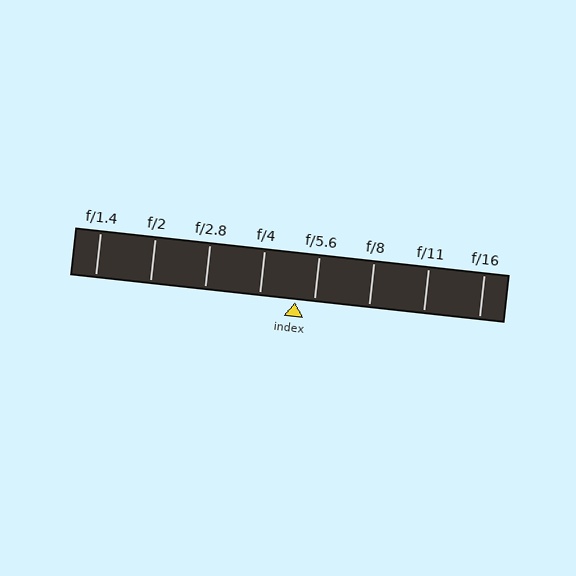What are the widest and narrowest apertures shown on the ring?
The widest aperture shown is f/1.4 and the narrowest is f/16.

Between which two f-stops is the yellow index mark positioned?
The index mark is between f/4 and f/5.6.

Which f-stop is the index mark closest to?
The index mark is closest to f/5.6.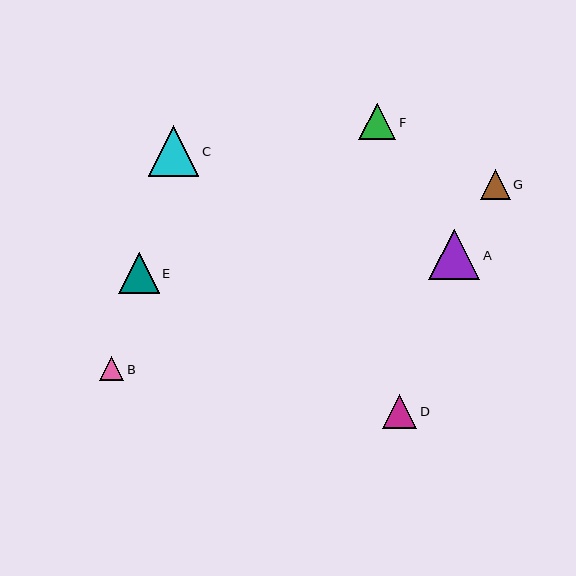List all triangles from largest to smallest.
From largest to smallest: A, C, E, F, D, G, B.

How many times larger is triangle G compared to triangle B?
Triangle G is approximately 1.2 times the size of triangle B.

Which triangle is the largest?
Triangle A is the largest with a size of approximately 51 pixels.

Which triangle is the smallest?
Triangle B is the smallest with a size of approximately 25 pixels.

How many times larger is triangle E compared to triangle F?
Triangle E is approximately 1.1 times the size of triangle F.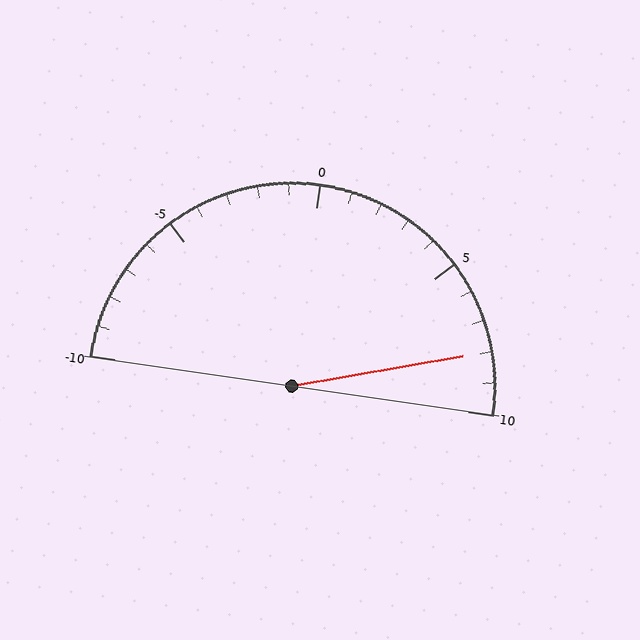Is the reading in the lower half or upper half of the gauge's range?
The reading is in the upper half of the range (-10 to 10).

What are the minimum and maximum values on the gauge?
The gauge ranges from -10 to 10.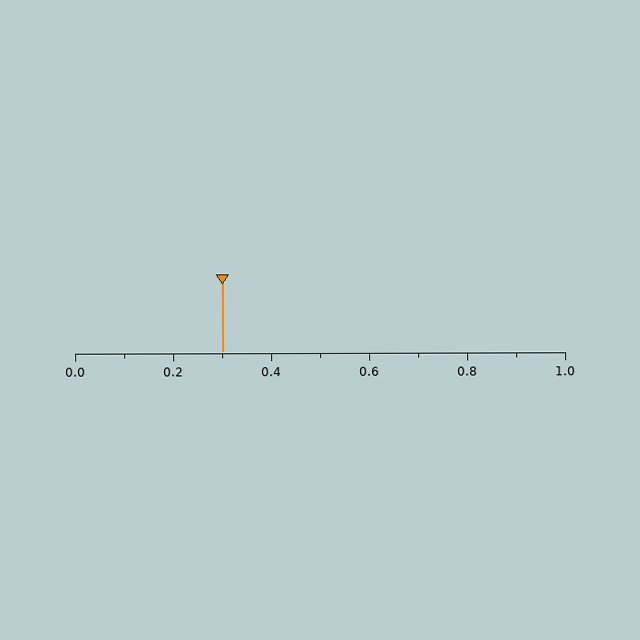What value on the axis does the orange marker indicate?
The marker indicates approximately 0.3.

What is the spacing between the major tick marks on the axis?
The major ticks are spaced 0.2 apart.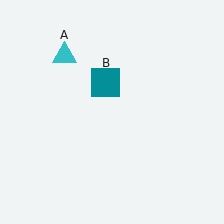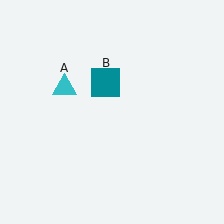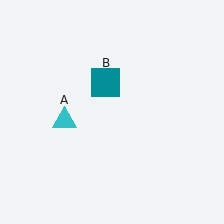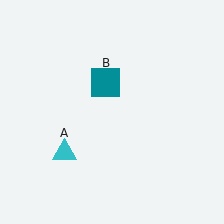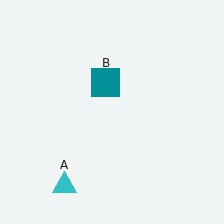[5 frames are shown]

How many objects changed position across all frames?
1 object changed position: cyan triangle (object A).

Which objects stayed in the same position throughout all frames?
Teal square (object B) remained stationary.